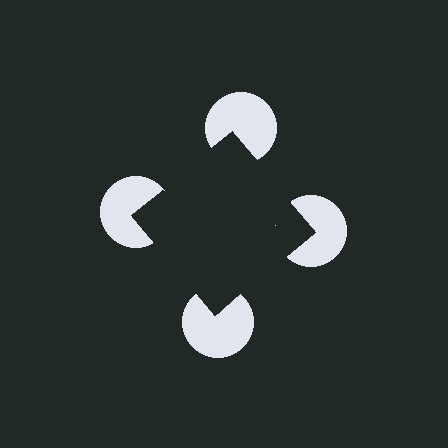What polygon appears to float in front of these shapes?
An illusory square — its edges are inferred from the aligned wedge cuts in the pac-man discs, not physically drawn.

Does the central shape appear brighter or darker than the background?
It typically appears slightly darker than the background, even though no actual brightness change is drawn.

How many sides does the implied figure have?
4 sides.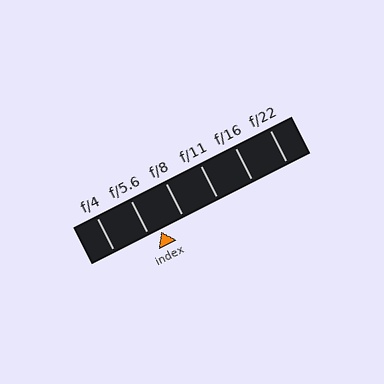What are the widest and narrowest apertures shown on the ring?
The widest aperture shown is f/4 and the narrowest is f/22.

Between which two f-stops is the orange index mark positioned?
The index mark is between f/5.6 and f/8.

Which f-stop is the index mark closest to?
The index mark is closest to f/5.6.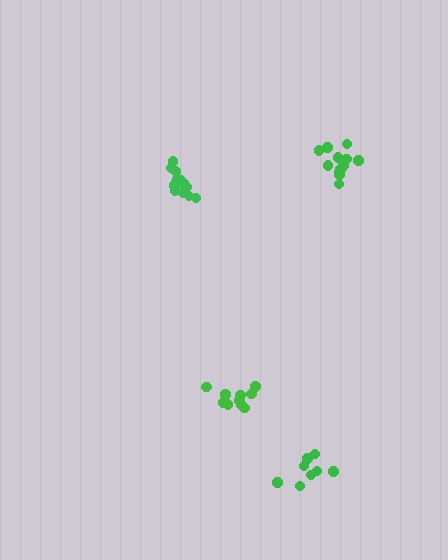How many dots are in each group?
Group 1: 11 dots, Group 2: 8 dots, Group 3: 13 dots, Group 4: 12 dots (44 total).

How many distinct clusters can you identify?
There are 4 distinct clusters.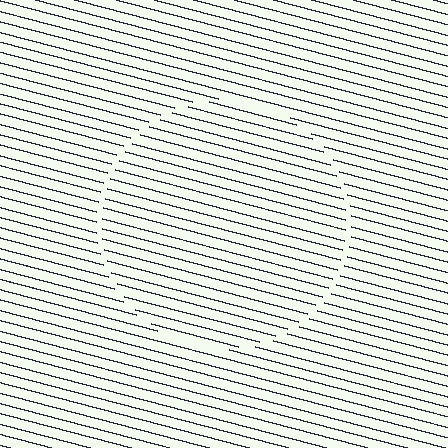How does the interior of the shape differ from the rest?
The interior of the shape contains the same grating, shifted by half a period — the contour is defined by the phase discontinuity where line-ends from the inner and outer gratings abut.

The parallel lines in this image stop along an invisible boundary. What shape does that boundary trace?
An illusory circle. The interior of the shape contains the same grating, shifted by half a period — the contour is defined by the phase discontinuity where line-ends from the inner and outer gratings abut.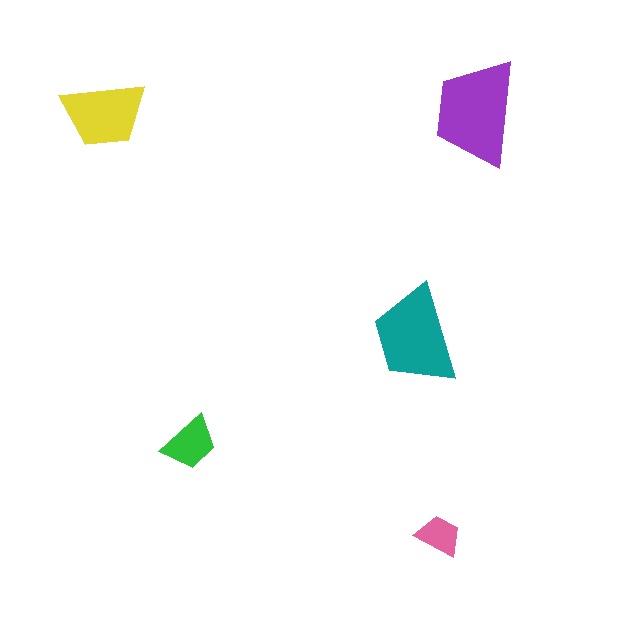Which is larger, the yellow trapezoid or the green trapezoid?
The yellow one.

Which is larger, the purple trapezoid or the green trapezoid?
The purple one.